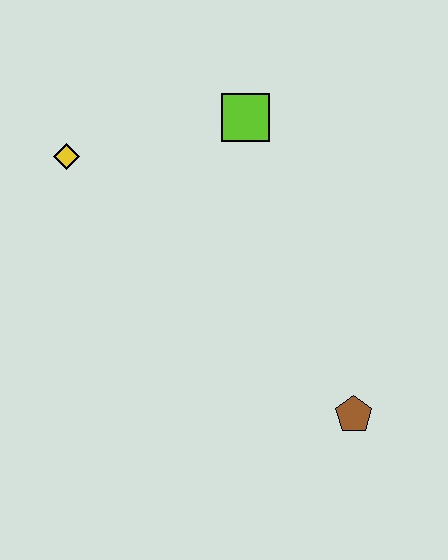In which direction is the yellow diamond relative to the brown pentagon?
The yellow diamond is to the left of the brown pentagon.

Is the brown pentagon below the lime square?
Yes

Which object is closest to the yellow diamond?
The lime square is closest to the yellow diamond.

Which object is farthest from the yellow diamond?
The brown pentagon is farthest from the yellow diamond.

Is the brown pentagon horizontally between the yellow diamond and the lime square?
No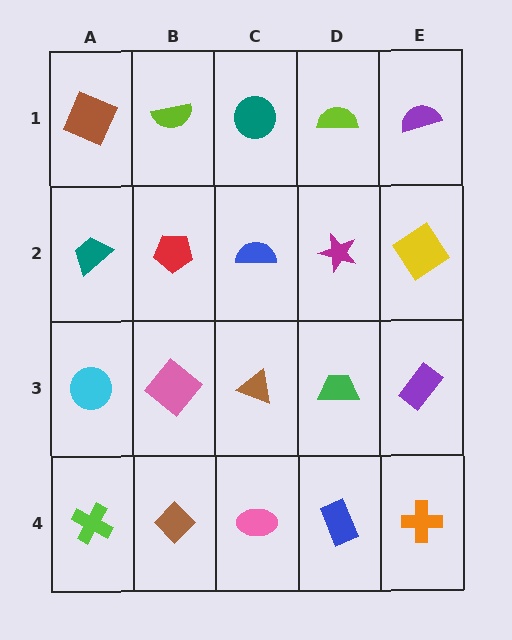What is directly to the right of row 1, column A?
A lime semicircle.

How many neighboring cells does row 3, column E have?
3.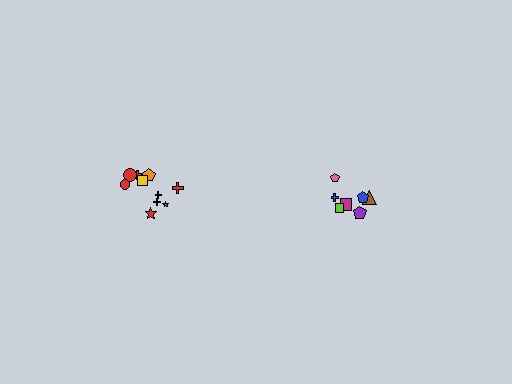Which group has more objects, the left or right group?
The left group.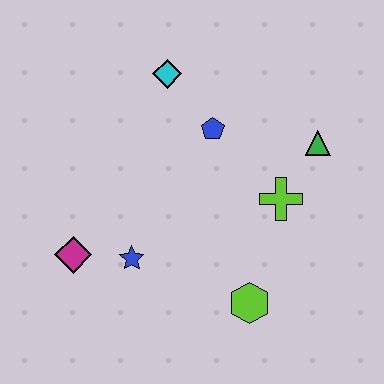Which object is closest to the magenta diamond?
The blue star is closest to the magenta diamond.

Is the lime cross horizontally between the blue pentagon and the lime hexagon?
No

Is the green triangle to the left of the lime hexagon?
No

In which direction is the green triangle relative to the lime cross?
The green triangle is above the lime cross.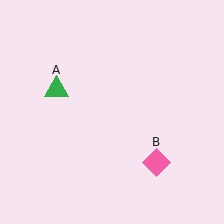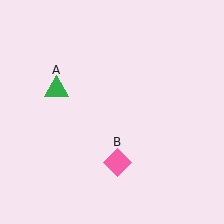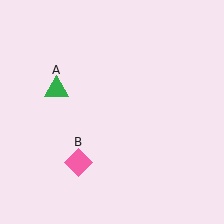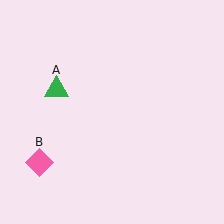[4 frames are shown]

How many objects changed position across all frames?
1 object changed position: pink diamond (object B).